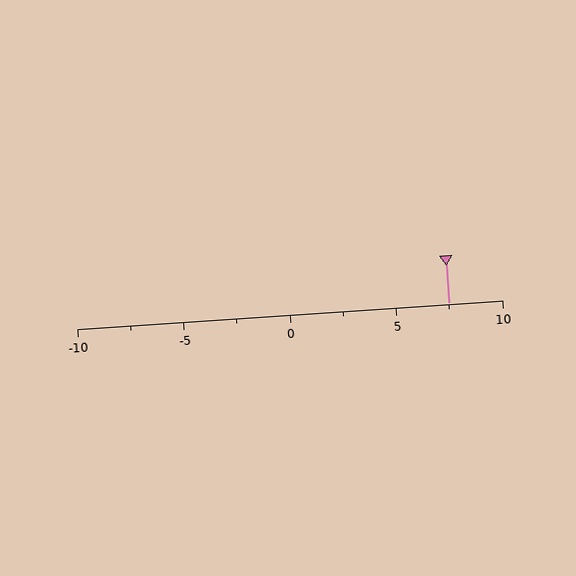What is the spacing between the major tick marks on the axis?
The major ticks are spaced 5 apart.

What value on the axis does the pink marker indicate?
The marker indicates approximately 7.5.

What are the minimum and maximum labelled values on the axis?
The axis runs from -10 to 10.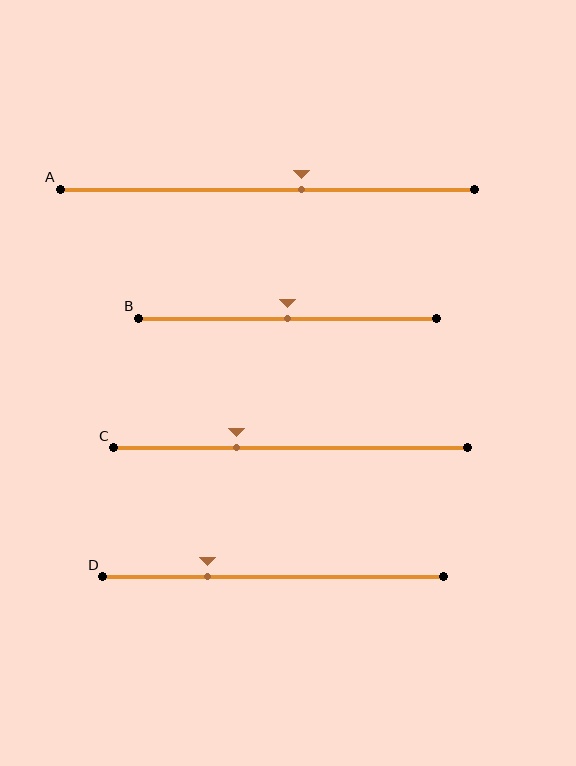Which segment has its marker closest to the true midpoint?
Segment B has its marker closest to the true midpoint.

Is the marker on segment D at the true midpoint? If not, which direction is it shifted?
No, the marker on segment D is shifted to the left by about 19% of the segment length.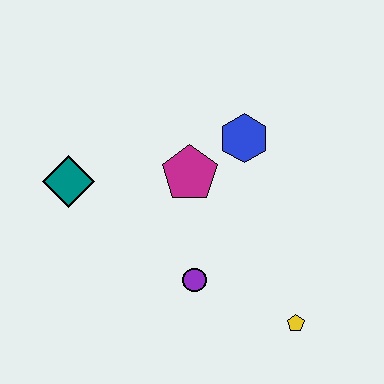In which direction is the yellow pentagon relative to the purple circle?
The yellow pentagon is to the right of the purple circle.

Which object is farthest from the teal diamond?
The yellow pentagon is farthest from the teal diamond.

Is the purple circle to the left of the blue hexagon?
Yes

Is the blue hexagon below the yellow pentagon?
No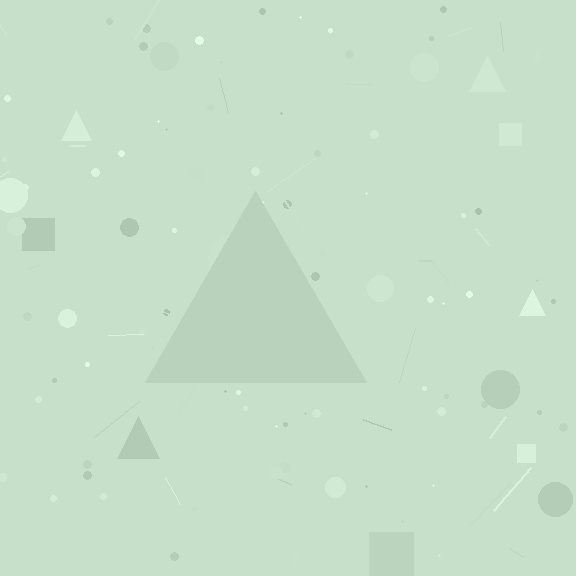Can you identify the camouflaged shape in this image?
The camouflaged shape is a triangle.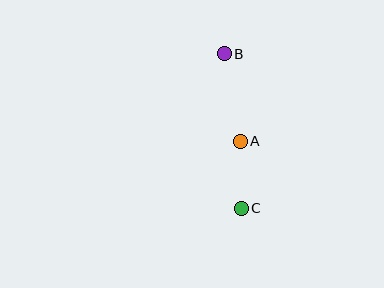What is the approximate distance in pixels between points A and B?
The distance between A and B is approximately 89 pixels.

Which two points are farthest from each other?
Points B and C are farthest from each other.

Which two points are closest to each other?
Points A and C are closest to each other.